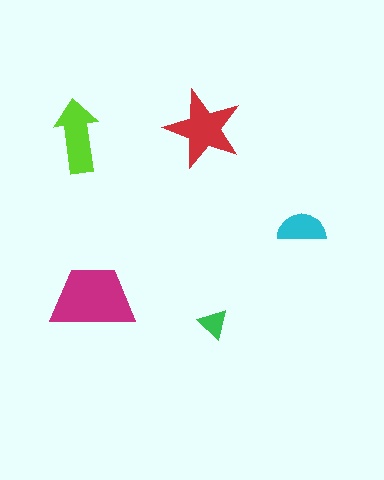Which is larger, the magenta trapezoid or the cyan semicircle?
The magenta trapezoid.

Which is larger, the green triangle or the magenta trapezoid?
The magenta trapezoid.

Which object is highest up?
The red star is topmost.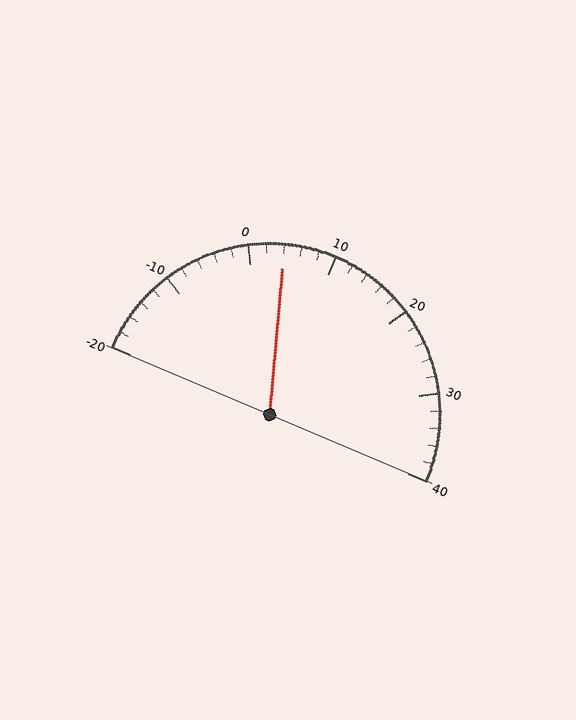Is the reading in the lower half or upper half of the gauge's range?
The reading is in the lower half of the range (-20 to 40).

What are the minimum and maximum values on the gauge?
The gauge ranges from -20 to 40.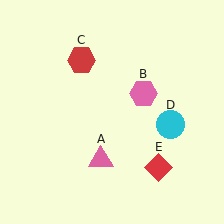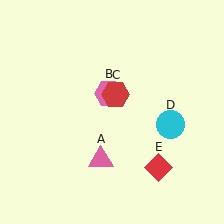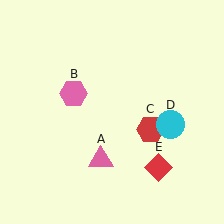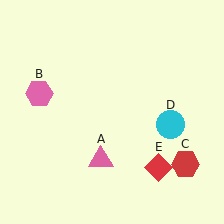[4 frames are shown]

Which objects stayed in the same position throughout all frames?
Pink triangle (object A) and cyan circle (object D) and red diamond (object E) remained stationary.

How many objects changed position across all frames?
2 objects changed position: pink hexagon (object B), red hexagon (object C).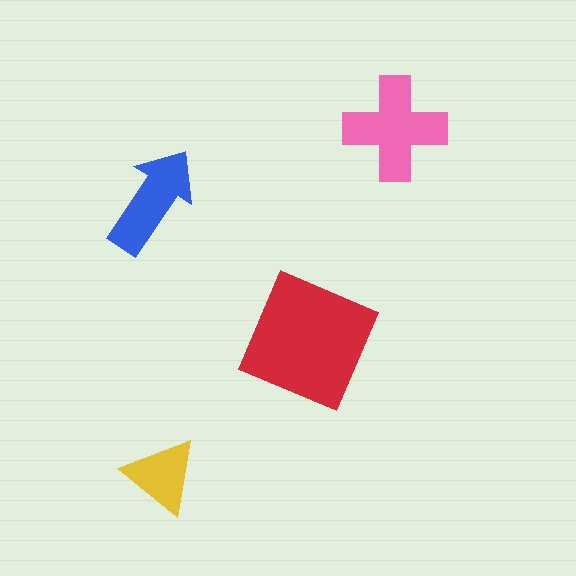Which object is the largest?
The red square.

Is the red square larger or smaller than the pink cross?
Larger.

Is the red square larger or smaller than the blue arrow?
Larger.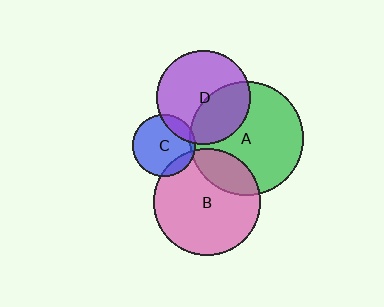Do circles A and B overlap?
Yes.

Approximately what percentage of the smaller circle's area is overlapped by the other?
Approximately 20%.